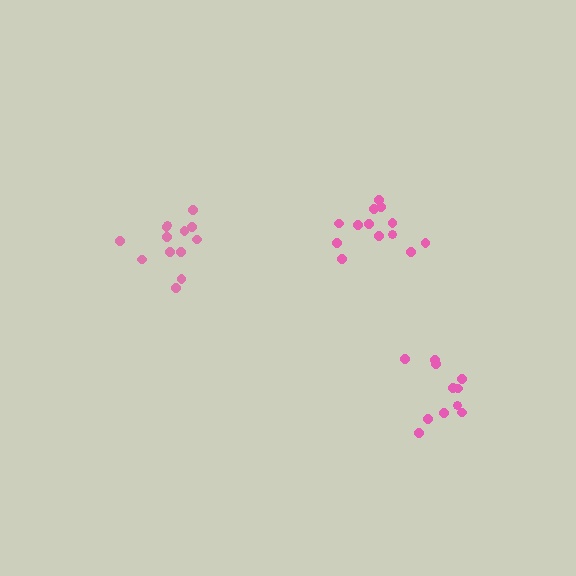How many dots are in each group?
Group 1: 13 dots, Group 2: 13 dots, Group 3: 11 dots (37 total).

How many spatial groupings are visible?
There are 3 spatial groupings.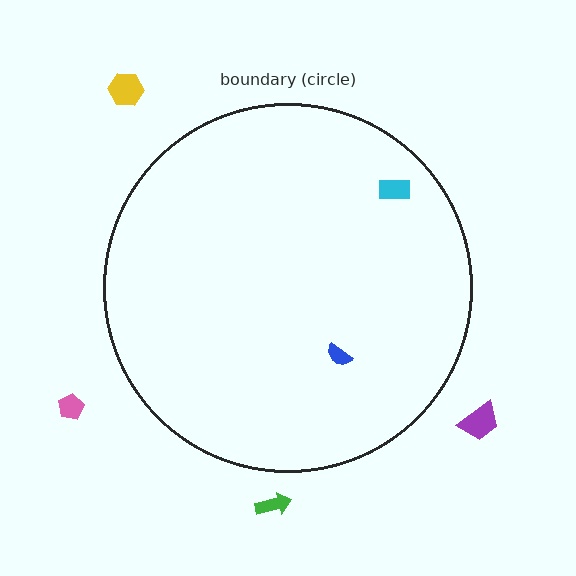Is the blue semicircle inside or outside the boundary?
Inside.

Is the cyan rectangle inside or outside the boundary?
Inside.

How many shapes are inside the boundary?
2 inside, 4 outside.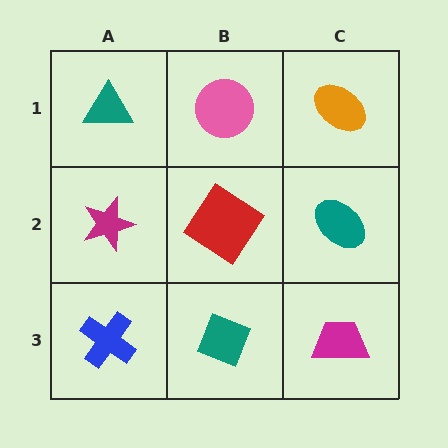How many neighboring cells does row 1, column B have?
3.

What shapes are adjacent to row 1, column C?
A teal ellipse (row 2, column C), a pink circle (row 1, column B).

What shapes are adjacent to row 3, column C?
A teal ellipse (row 2, column C), a teal diamond (row 3, column B).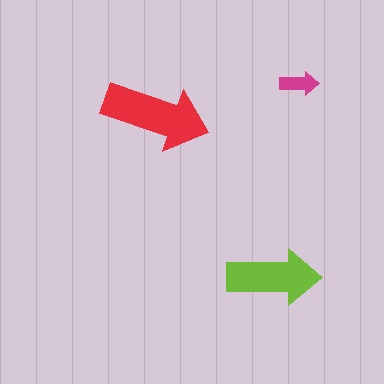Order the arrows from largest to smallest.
the red one, the lime one, the magenta one.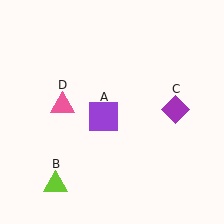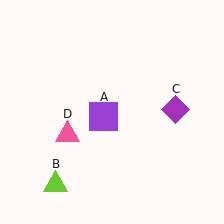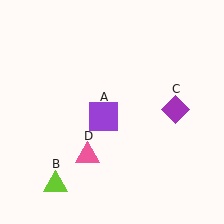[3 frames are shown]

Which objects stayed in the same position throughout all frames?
Purple square (object A) and lime triangle (object B) and purple diamond (object C) remained stationary.